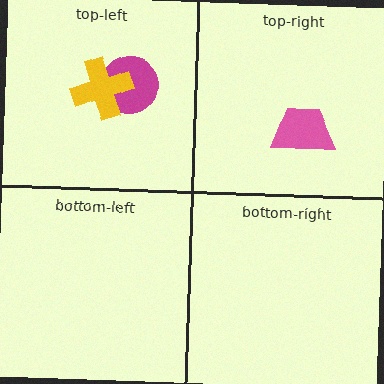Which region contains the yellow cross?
The top-left region.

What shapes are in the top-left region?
The magenta circle, the yellow cross.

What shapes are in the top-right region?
The pink trapezoid.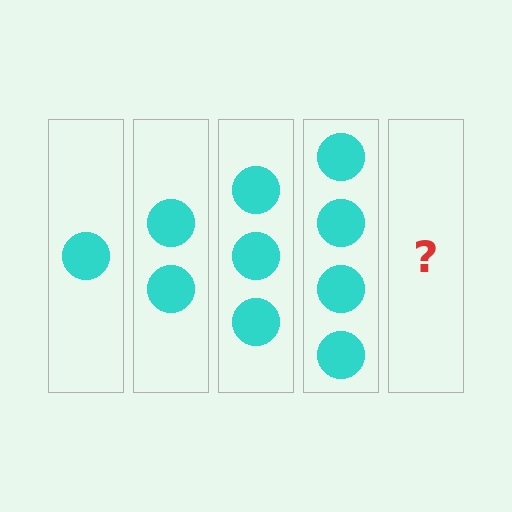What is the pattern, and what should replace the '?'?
The pattern is that each step adds one more circle. The '?' should be 5 circles.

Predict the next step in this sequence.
The next step is 5 circles.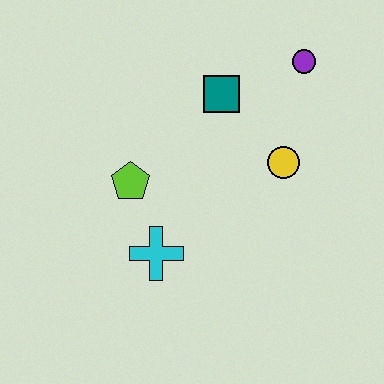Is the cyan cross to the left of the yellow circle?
Yes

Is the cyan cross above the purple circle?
No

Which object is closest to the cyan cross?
The lime pentagon is closest to the cyan cross.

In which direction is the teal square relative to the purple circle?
The teal square is to the left of the purple circle.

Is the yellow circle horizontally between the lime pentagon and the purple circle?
Yes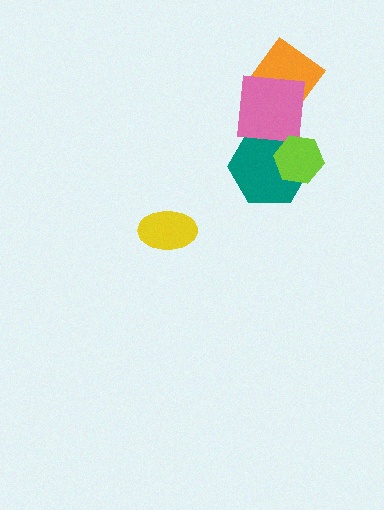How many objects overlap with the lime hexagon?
2 objects overlap with the lime hexagon.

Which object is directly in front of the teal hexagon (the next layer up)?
The pink square is directly in front of the teal hexagon.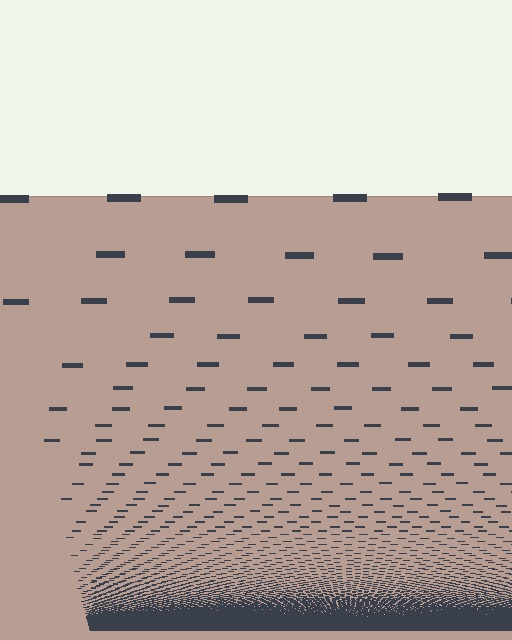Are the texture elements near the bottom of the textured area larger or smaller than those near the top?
Smaller. The gradient is inverted — elements near the bottom are smaller and denser.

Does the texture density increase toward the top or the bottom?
Density increases toward the bottom.